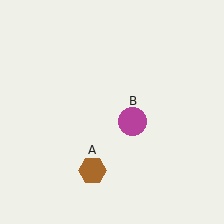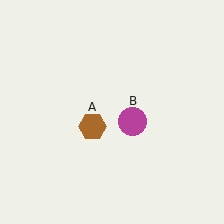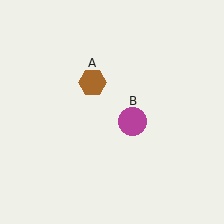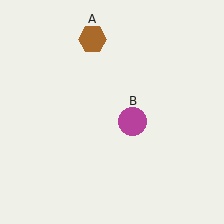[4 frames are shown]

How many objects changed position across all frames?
1 object changed position: brown hexagon (object A).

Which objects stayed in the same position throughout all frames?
Magenta circle (object B) remained stationary.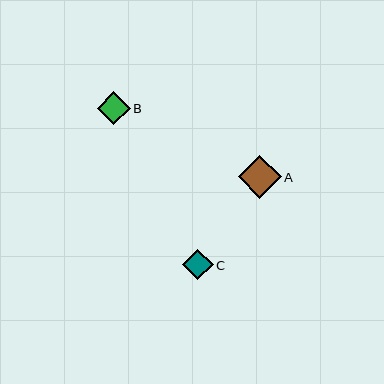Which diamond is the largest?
Diamond A is the largest with a size of approximately 43 pixels.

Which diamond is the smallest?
Diamond C is the smallest with a size of approximately 31 pixels.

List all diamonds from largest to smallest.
From largest to smallest: A, B, C.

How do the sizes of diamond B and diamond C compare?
Diamond B and diamond C are approximately the same size.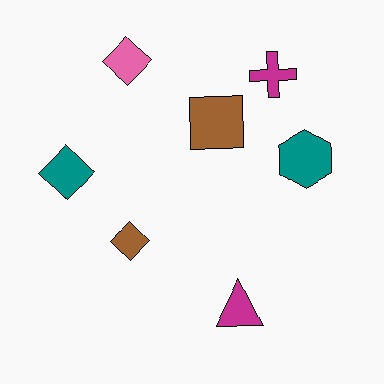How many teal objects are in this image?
There are 2 teal objects.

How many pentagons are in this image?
There are no pentagons.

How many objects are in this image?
There are 7 objects.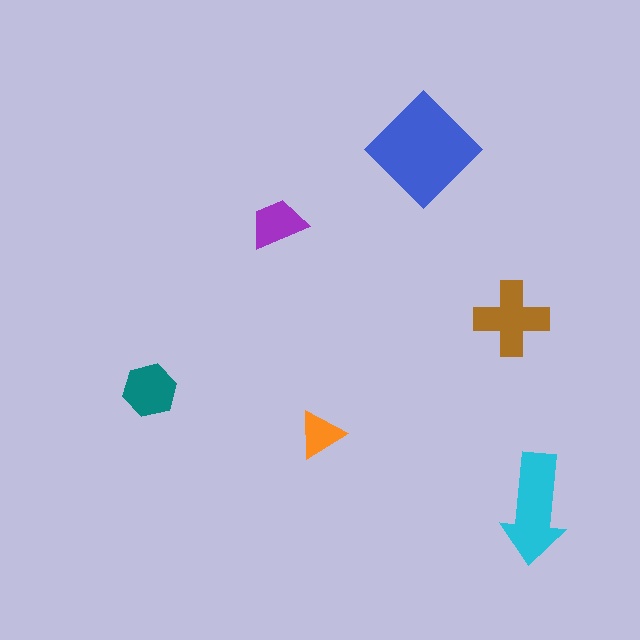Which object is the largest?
The blue diamond.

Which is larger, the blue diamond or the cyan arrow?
The blue diamond.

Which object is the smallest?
The orange triangle.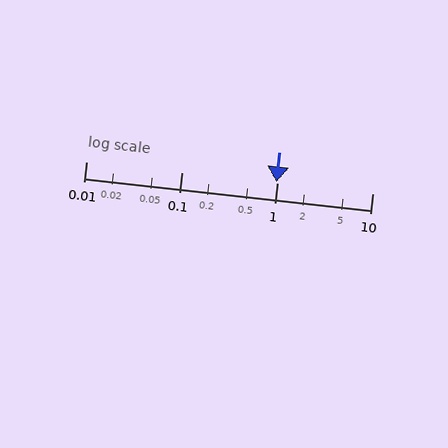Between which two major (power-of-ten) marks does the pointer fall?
The pointer is between 0.1 and 1.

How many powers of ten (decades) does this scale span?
The scale spans 3 decades, from 0.01 to 10.